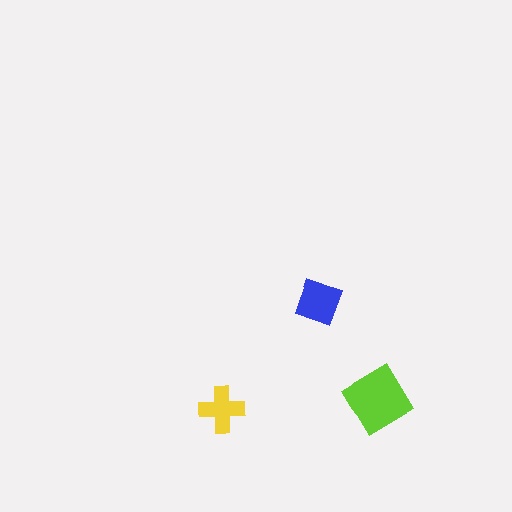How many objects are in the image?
There are 3 objects in the image.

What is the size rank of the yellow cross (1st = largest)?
3rd.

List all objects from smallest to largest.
The yellow cross, the blue diamond, the lime diamond.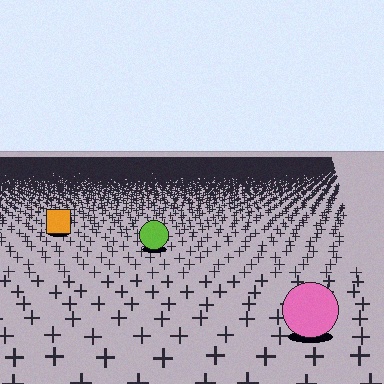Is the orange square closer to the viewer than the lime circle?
No. The lime circle is closer — you can tell from the texture gradient: the ground texture is coarser near it.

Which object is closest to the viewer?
The pink circle is closest. The texture marks near it are larger and more spread out.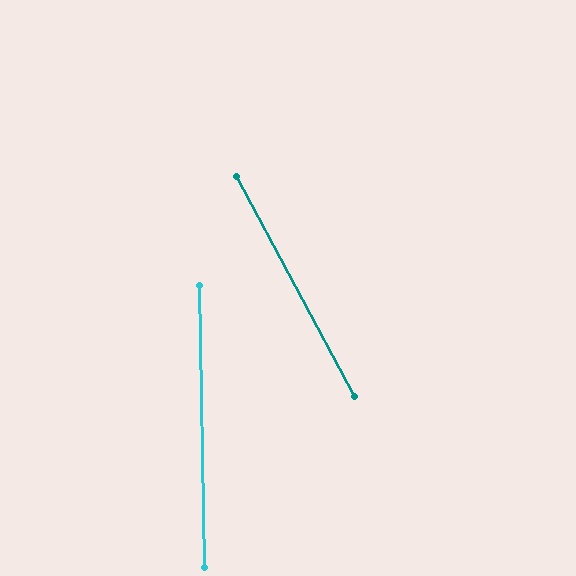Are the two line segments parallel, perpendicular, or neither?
Neither parallel nor perpendicular — they differ by about 27°.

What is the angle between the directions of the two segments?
Approximately 27 degrees.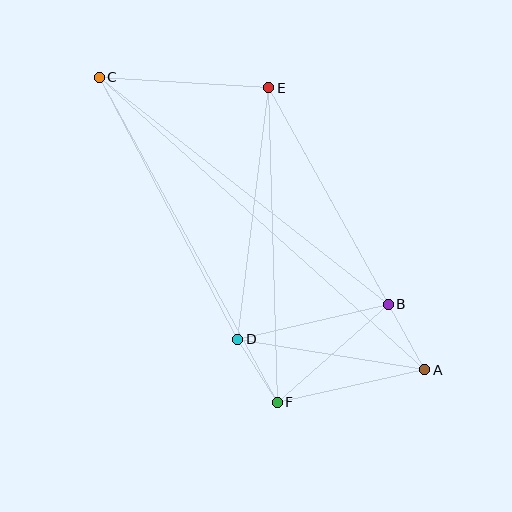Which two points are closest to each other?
Points D and F are closest to each other.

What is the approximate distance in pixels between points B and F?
The distance between B and F is approximately 148 pixels.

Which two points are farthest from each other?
Points A and C are farthest from each other.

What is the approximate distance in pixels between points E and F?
The distance between E and F is approximately 315 pixels.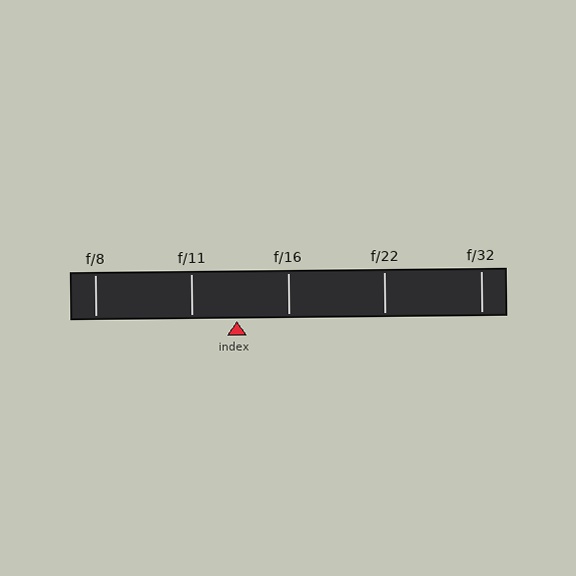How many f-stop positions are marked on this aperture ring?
There are 5 f-stop positions marked.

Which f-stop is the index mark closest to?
The index mark is closest to f/11.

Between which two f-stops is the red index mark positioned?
The index mark is between f/11 and f/16.